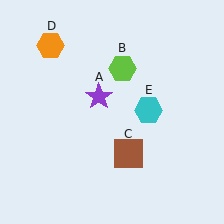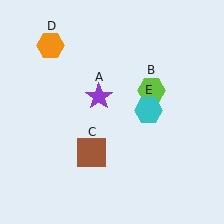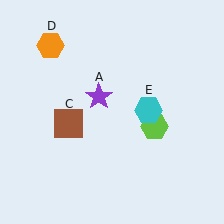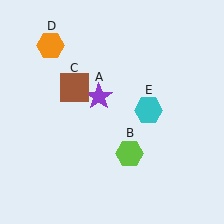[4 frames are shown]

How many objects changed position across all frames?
2 objects changed position: lime hexagon (object B), brown square (object C).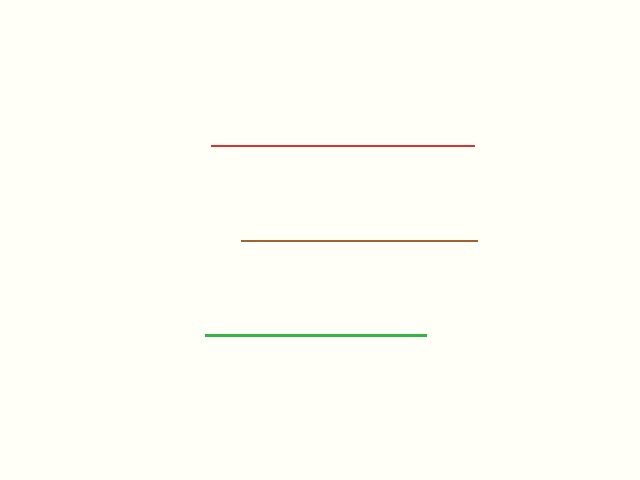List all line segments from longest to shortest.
From longest to shortest: red, brown, green.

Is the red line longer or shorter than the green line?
The red line is longer than the green line.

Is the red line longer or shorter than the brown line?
The red line is longer than the brown line.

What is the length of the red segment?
The red segment is approximately 263 pixels long.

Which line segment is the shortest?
The green line is the shortest at approximately 221 pixels.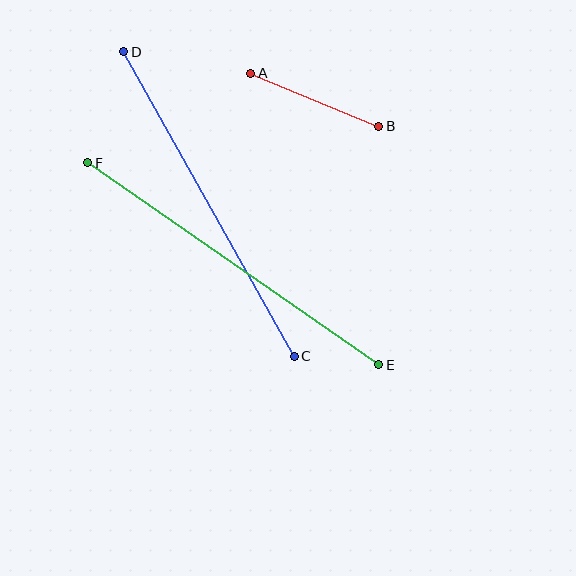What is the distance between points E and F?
The distance is approximately 354 pixels.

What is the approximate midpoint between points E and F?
The midpoint is at approximately (233, 264) pixels.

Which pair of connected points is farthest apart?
Points E and F are farthest apart.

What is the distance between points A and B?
The distance is approximately 139 pixels.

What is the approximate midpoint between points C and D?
The midpoint is at approximately (209, 204) pixels.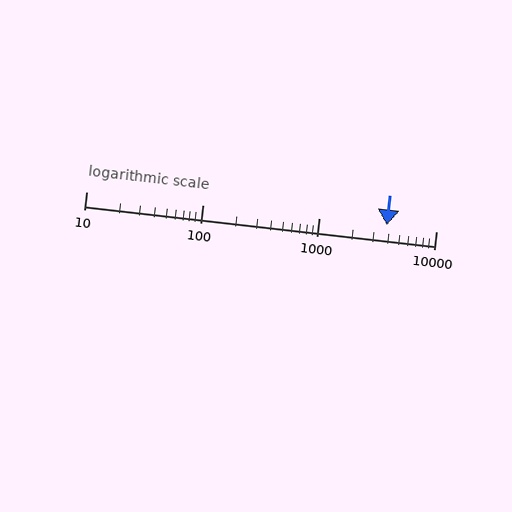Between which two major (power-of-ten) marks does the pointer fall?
The pointer is between 1000 and 10000.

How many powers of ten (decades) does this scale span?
The scale spans 3 decades, from 10 to 10000.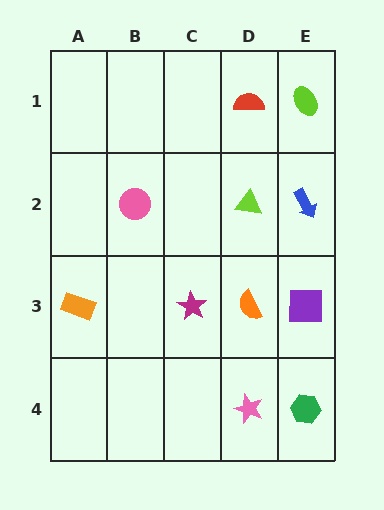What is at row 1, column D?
A red semicircle.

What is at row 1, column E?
A lime ellipse.